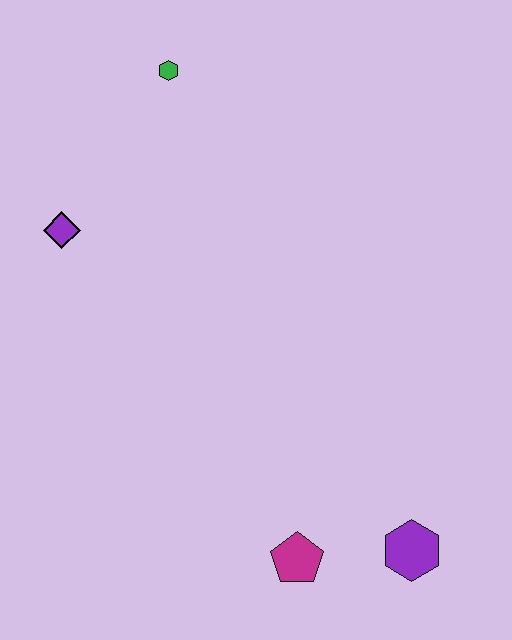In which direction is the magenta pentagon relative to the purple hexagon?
The magenta pentagon is to the left of the purple hexagon.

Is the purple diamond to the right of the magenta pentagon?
No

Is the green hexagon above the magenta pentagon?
Yes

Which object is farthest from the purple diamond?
The purple hexagon is farthest from the purple diamond.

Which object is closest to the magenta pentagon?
The purple hexagon is closest to the magenta pentagon.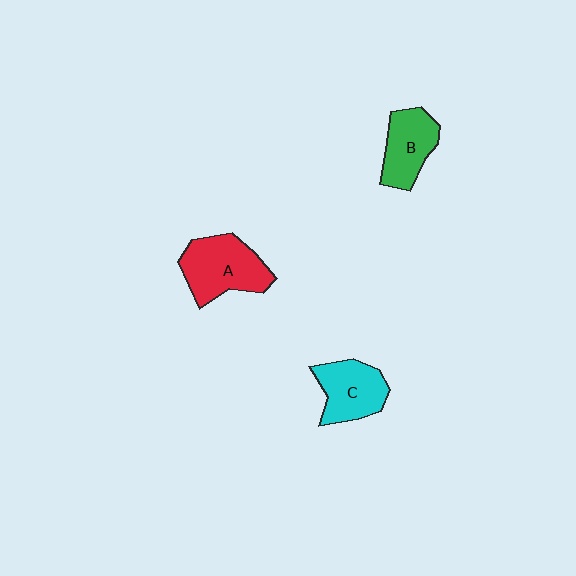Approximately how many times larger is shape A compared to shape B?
Approximately 1.3 times.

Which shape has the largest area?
Shape A (red).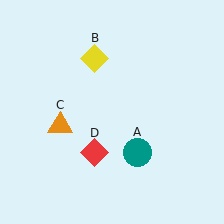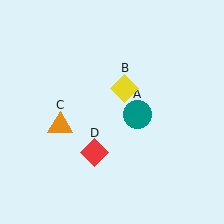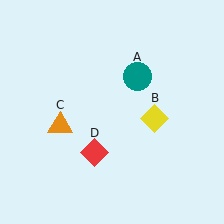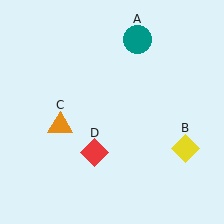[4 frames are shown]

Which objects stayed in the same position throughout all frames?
Orange triangle (object C) and red diamond (object D) remained stationary.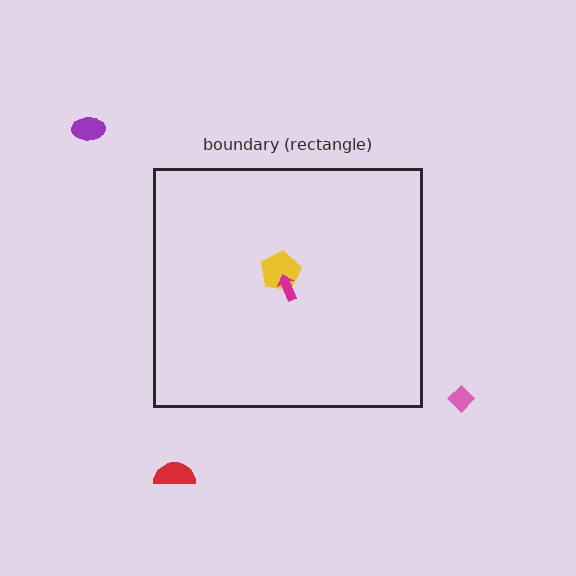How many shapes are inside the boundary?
2 inside, 3 outside.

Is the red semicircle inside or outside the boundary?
Outside.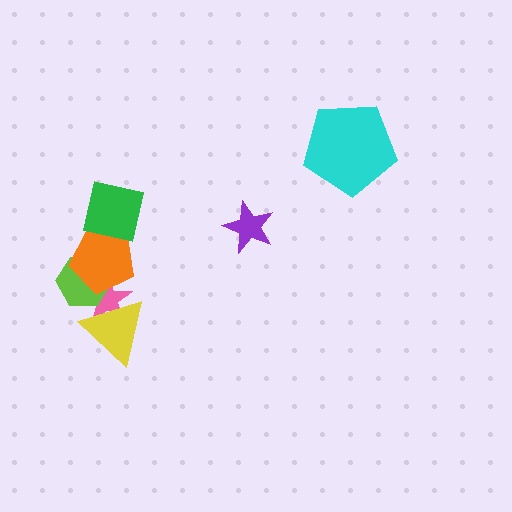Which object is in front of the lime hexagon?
The orange pentagon is in front of the lime hexagon.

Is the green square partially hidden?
No, no other shape covers it.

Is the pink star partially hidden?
Yes, it is partially covered by another shape.